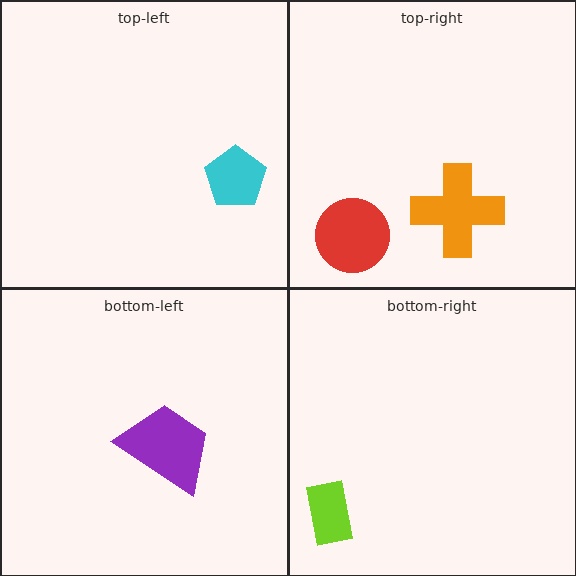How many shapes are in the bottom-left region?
1.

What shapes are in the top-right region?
The orange cross, the red circle.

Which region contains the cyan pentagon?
The top-left region.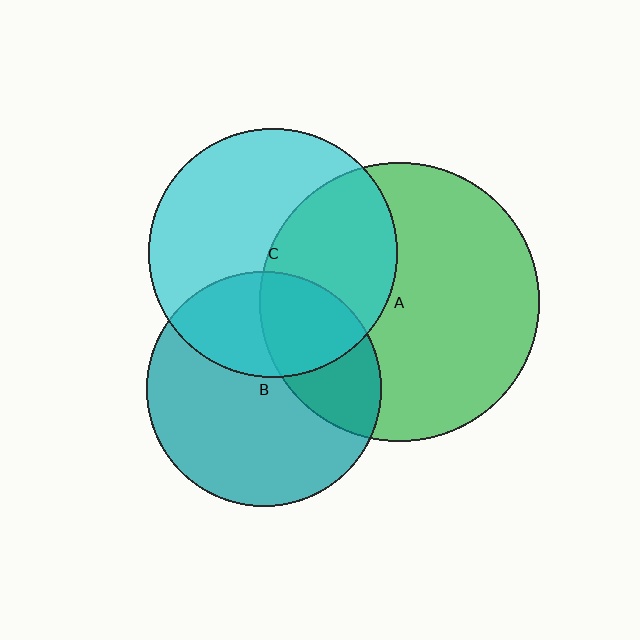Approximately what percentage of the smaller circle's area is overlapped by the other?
Approximately 35%.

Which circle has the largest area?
Circle A (green).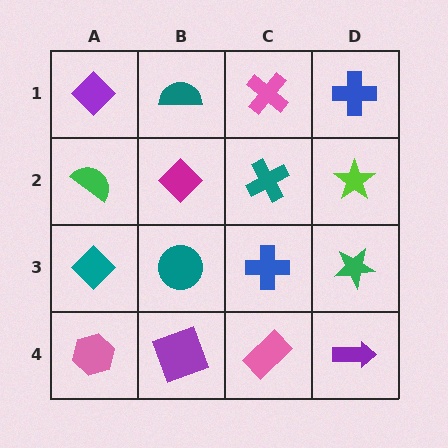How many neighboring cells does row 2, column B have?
4.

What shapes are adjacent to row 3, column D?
A lime star (row 2, column D), a purple arrow (row 4, column D), a blue cross (row 3, column C).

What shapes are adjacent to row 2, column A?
A purple diamond (row 1, column A), a teal diamond (row 3, column A), a magenta diamond (row 2, column B).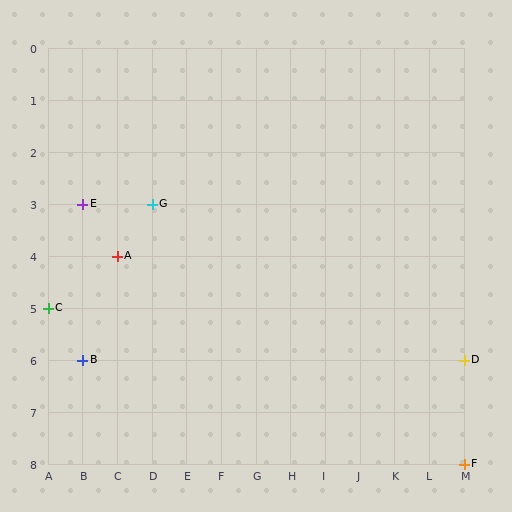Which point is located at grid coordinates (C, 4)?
Point A is at (C, 4).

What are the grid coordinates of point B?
Point B is at grid coordinates (B, 6).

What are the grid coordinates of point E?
Point E is at grid coordinates (B, 3).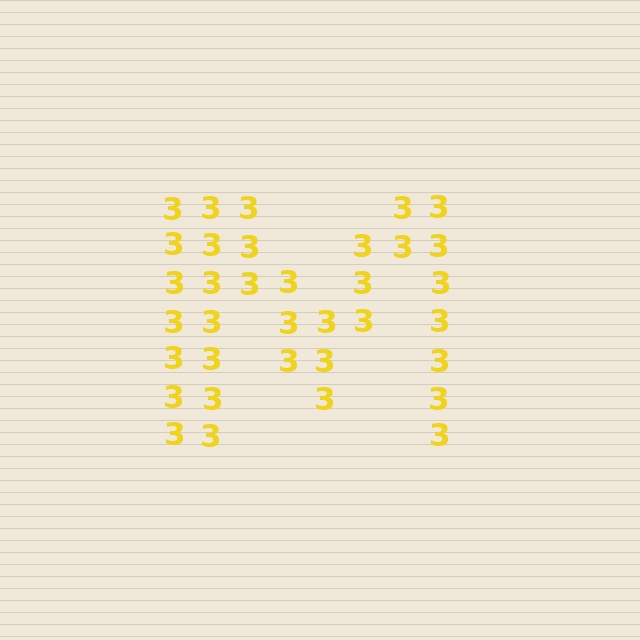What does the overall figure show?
The overall figure shows the letter M.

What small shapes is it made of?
It is made of small digit 3's.